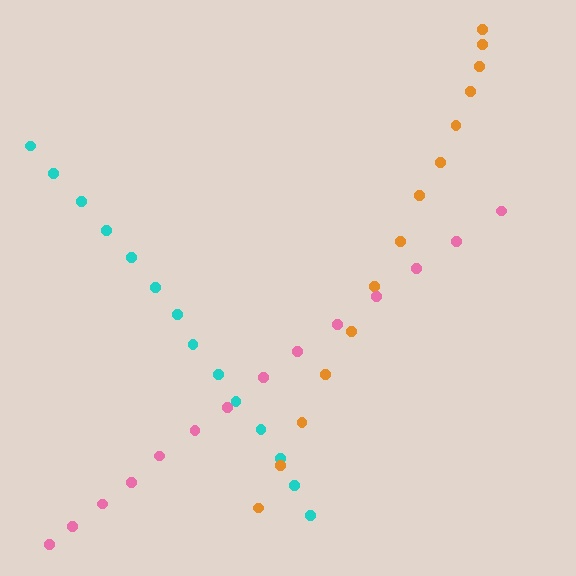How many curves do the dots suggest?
There are 3 distinct paths.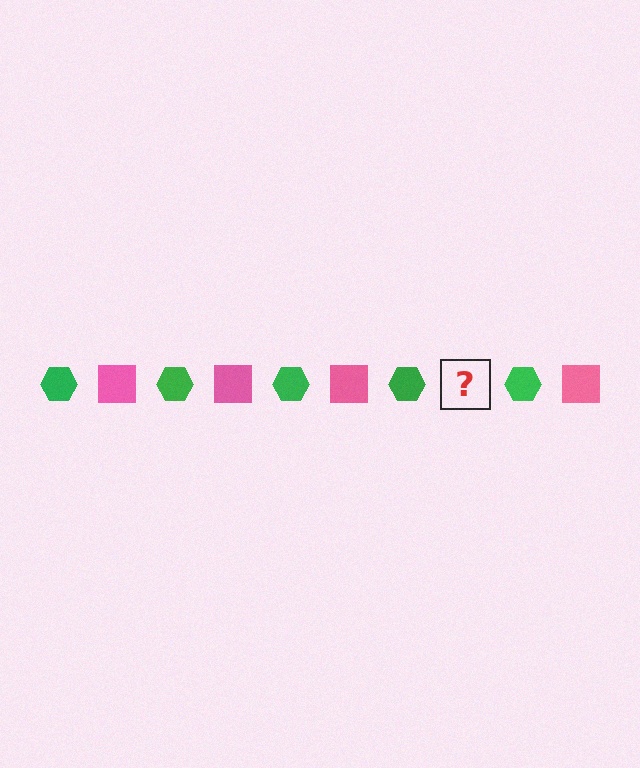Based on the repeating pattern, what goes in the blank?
The blank should be a pink square.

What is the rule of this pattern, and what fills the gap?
The rule is that the pattern alternates between green hexagon and pink square. The gap should be filled with a pink square.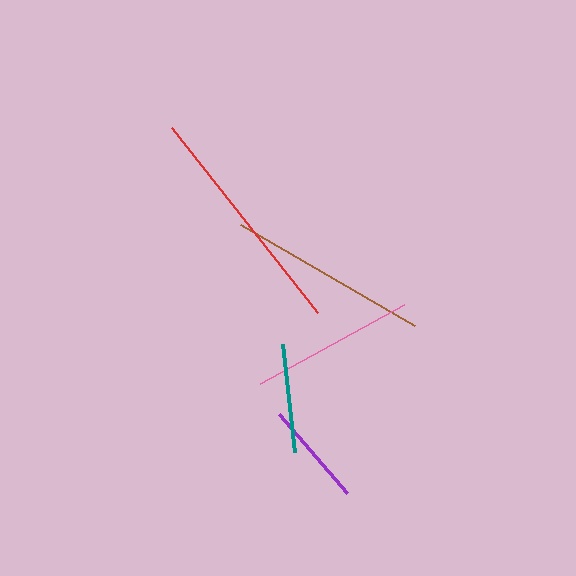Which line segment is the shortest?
The purple line is the shortest at approximately 104 pixels.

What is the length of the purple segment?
The purple segment is approximately 104 pixels long.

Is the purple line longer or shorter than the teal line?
The teal line is longer than the purple line.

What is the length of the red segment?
The red segment is approximately 236 pixels long.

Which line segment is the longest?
The red line is the longest at approximately 236 pixels.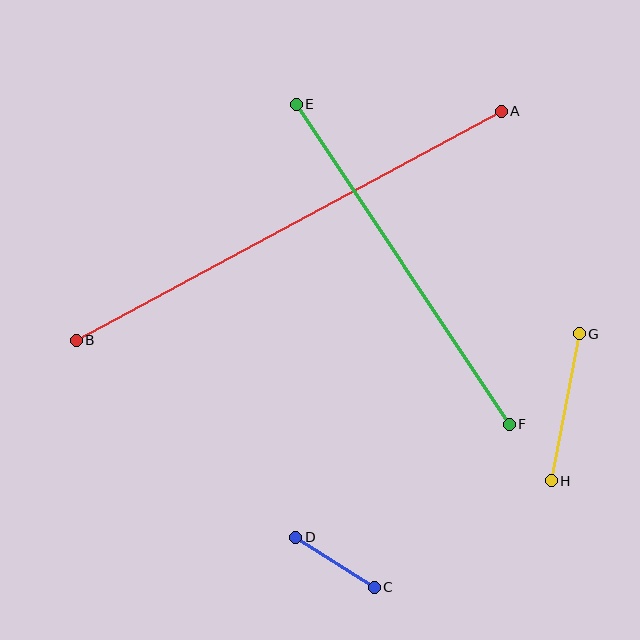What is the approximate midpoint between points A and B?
The midpoint is at approximately (289, 226) pixels.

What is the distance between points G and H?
The distance is approximately 150 pixels.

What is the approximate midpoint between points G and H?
The midpoint is at approximately (565, 407) pixels.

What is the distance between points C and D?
The distance is approximately 93 pixels.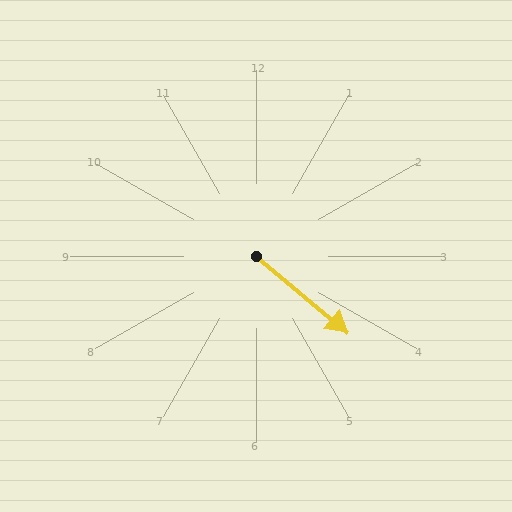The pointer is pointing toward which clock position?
Roughly 4 o'clock.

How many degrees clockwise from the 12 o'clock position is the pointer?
Approximately 130 degrees.